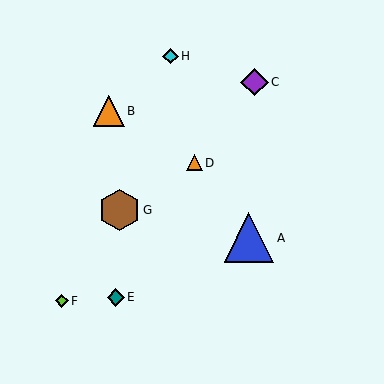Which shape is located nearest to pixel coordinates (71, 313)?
The lime diamond (labeled F) at (62, 301) is nearest to that location.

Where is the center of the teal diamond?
The center of the teal diamond is at (116, 297).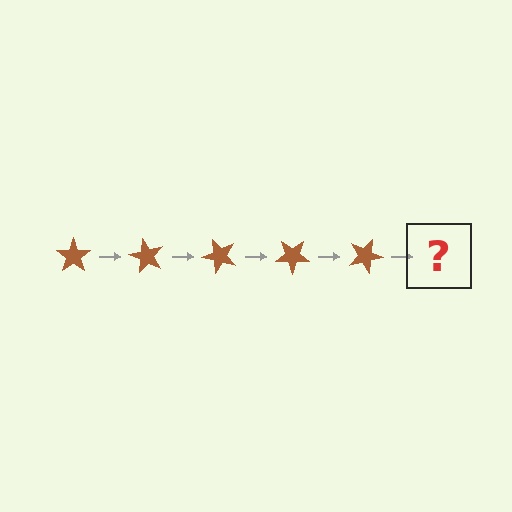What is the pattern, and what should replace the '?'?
The pattern is that the star rotates 60 degrees each step. The '?' should be a brown star rotated 300 degrees.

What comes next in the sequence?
The next element should be a brown star rotated 300 degrees.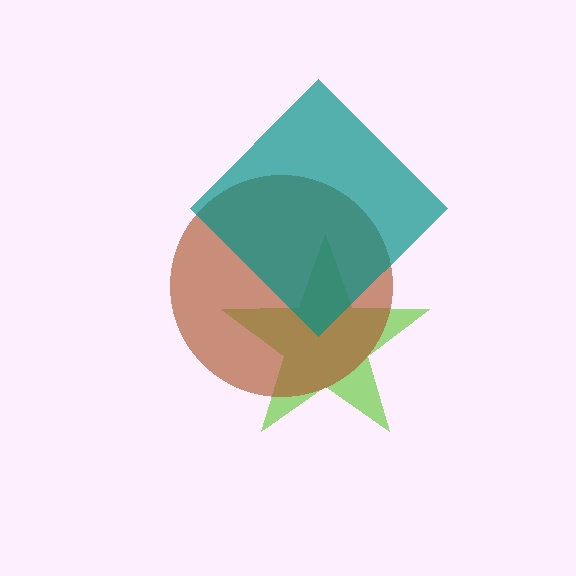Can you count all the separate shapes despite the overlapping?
Yes, there are 3 separate shapes.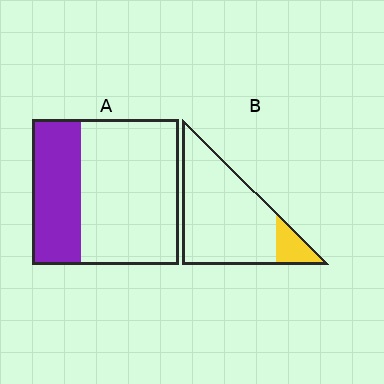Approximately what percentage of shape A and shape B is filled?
A is approximately 35% and B is approximately 15%.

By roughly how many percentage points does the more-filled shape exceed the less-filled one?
By roughly 20 percentage points (A over B).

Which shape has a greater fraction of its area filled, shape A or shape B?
Shape A.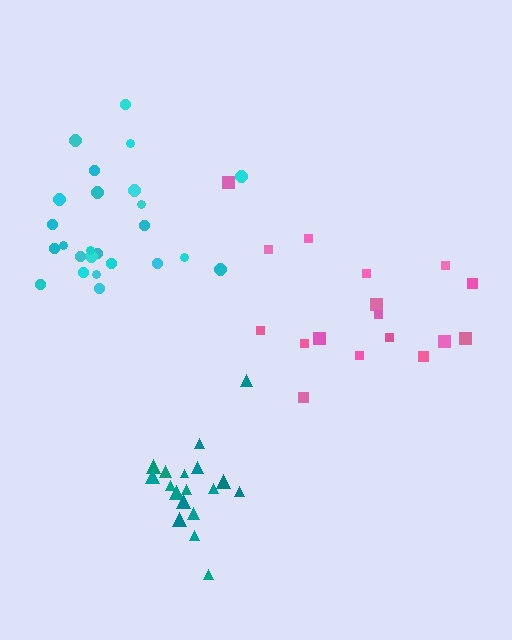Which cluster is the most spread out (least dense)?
Pink.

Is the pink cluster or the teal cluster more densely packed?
Teal.